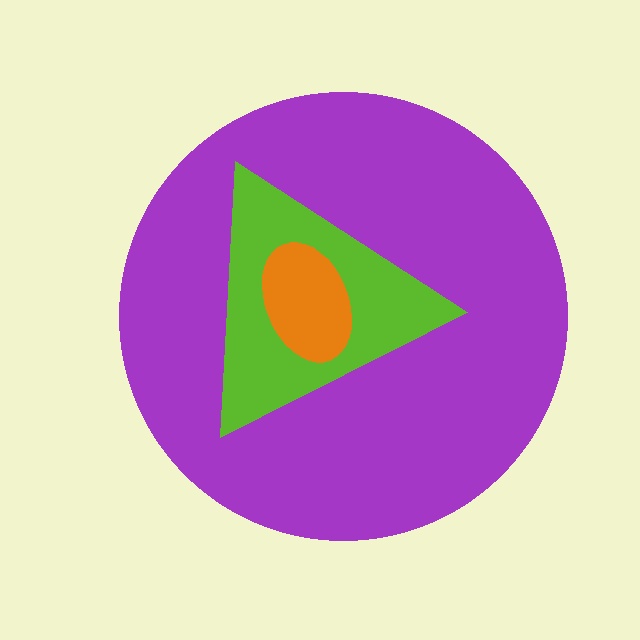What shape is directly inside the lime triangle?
The orange ellipse.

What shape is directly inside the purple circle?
The lime triangle.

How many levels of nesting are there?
3.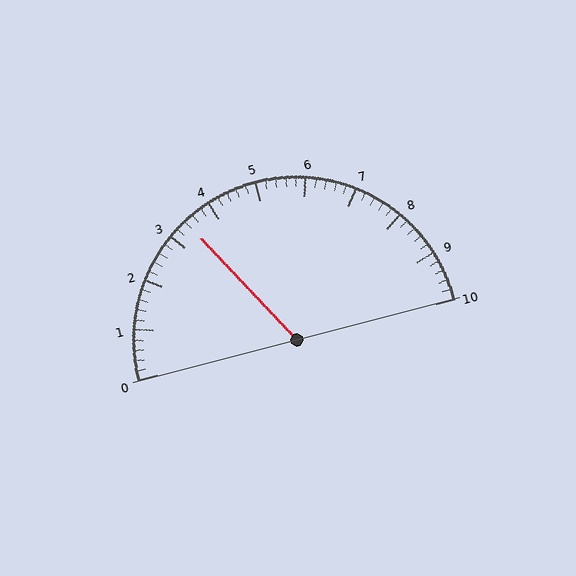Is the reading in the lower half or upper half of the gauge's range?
The reading is in the lower half of the range (0 to 10).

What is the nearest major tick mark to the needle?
The nearest major tick mark is 3.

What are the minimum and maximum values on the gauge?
The gauge ranges from 0 to 10.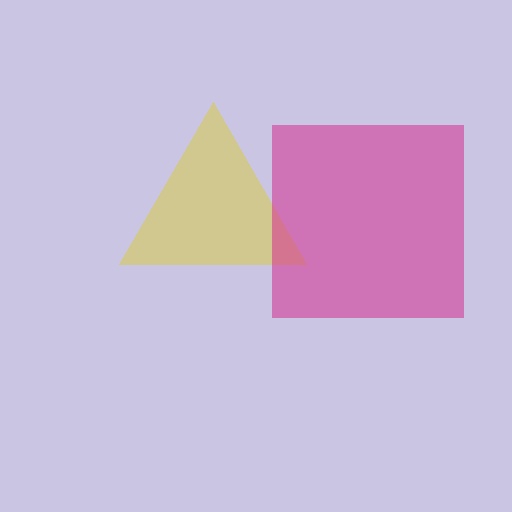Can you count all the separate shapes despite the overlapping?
Yes, there are 2 separate shapes.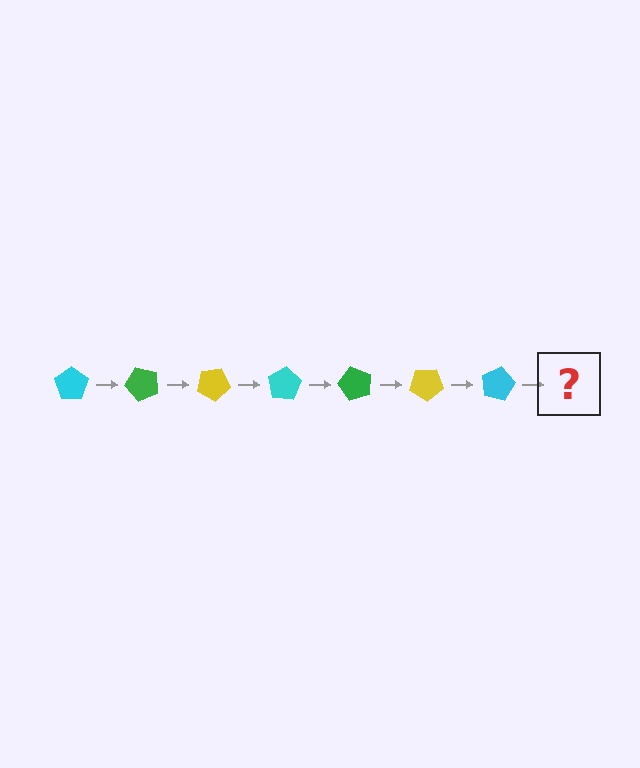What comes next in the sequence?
The next element should be a green pentagon, rotated 350 degrees from the start.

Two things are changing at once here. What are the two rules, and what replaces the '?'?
The two rules are that it rotates 50 degrees each step and the color cycles through cyan, green, and yellow. The '?' should be a green pentagon, rotated 350 degrees from the start.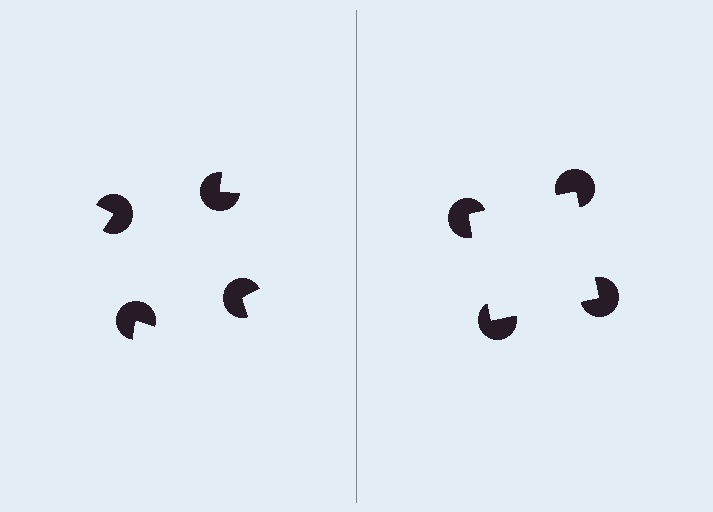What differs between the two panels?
The pac-man discs are positioned identically on both sides; only the wedge orientations differ. On the right they align to a square; on the left they are misaligned.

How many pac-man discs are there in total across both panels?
8 — 4 on each side.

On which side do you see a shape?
An illusory square appears on the right side. On the left side the wedge cuts are rotated, so no coherent shape forms.